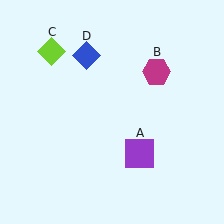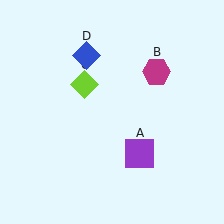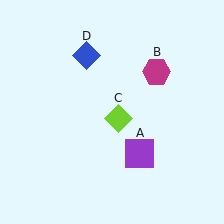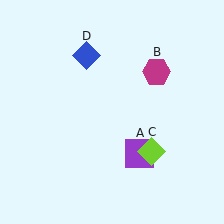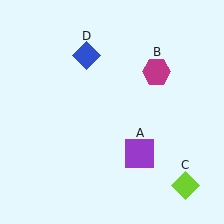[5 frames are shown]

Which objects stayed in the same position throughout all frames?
Purple square (object A) and magenta hexagon (object B) and blue diamond (object D) remained stationary.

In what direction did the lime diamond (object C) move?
The lime diamond (object C) moved down and to the right.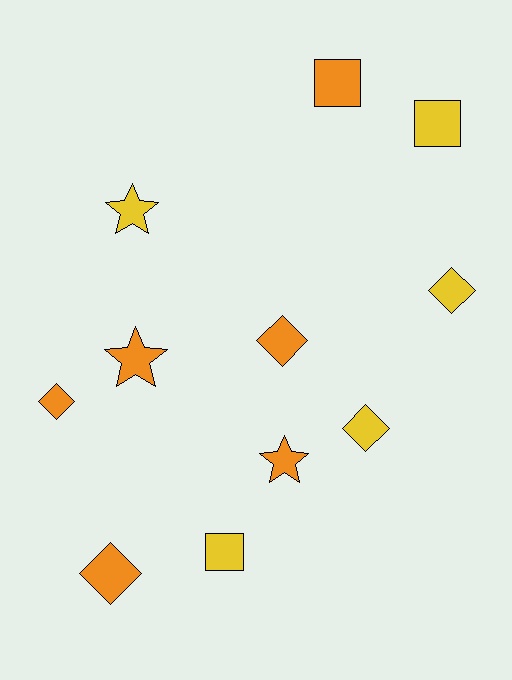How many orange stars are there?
There are 2 orange stars.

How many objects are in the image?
There are 11 objects.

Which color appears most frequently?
Orange, with 6 objects.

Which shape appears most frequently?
Diamond, with 5 objects.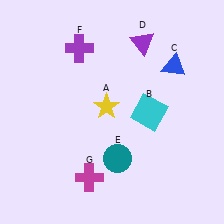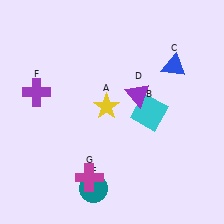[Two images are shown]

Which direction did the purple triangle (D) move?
The purple triangle (D) moved down.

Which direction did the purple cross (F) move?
The purple cross (F) moved down.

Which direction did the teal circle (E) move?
The teal circle (E) moved down.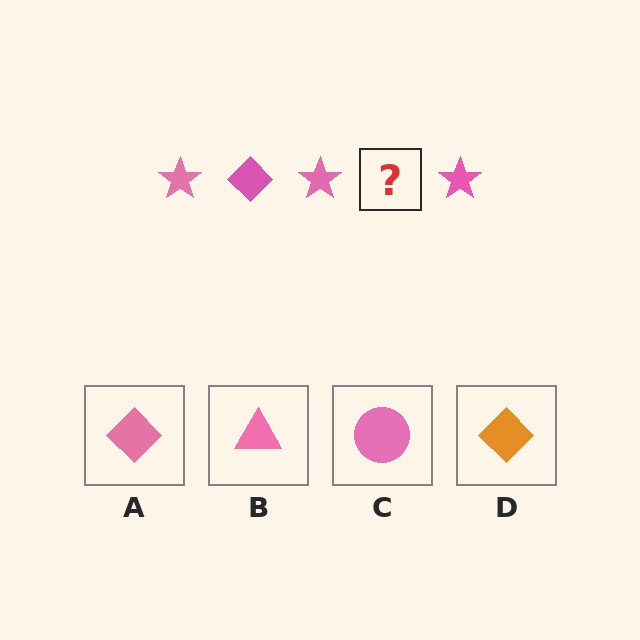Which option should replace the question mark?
Option A.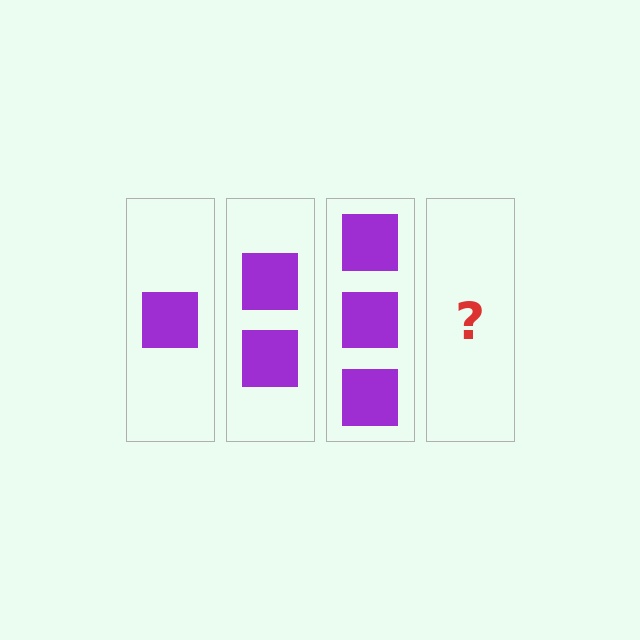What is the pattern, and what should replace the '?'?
The pattern is that each step adds one more square. The '?' should be 4 squares.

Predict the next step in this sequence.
The next step is 4 squares.